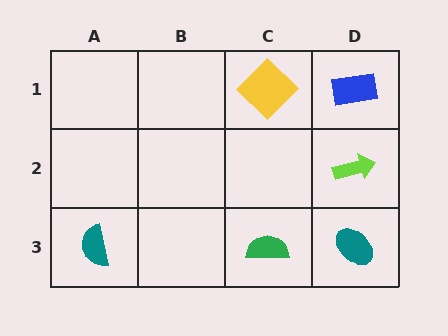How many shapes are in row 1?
2 shapes.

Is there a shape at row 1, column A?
No, that cell is empty.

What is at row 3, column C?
A green semicircle.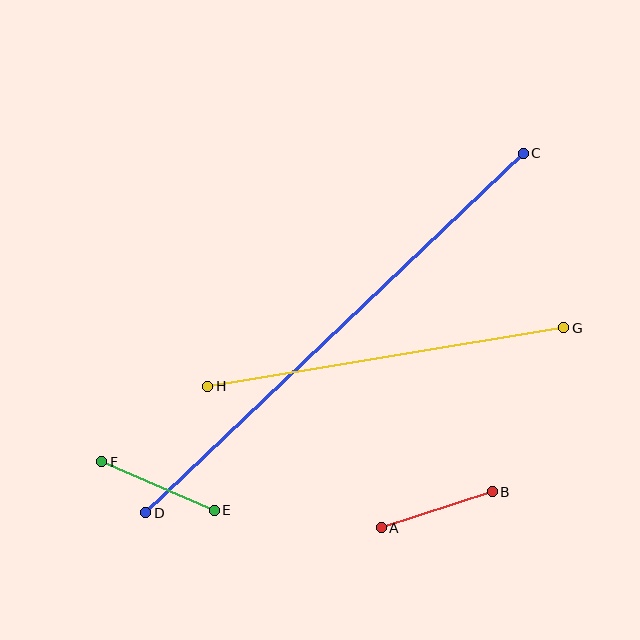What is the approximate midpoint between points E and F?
The midpoint is at approximately (158, 486) pixels.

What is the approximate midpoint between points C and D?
The midpoint is at approximately (335, 333) pixels.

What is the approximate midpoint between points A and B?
The midpoint is at approximately (437, 510) pixels.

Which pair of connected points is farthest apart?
Points C and D are farthest apart.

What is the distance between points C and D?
The distance is approximately 521 pixels.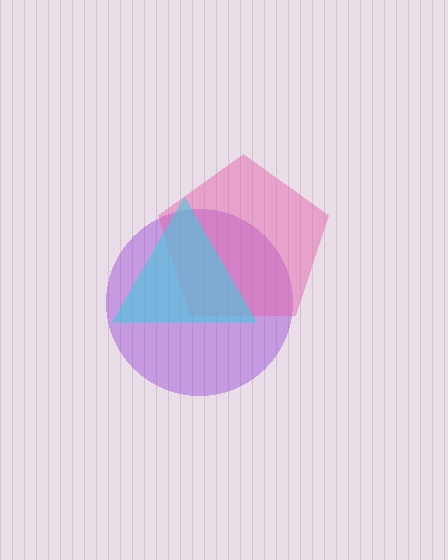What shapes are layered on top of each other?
The layered shapes are: a purple circle, a pink pentagon, a cyan triangle.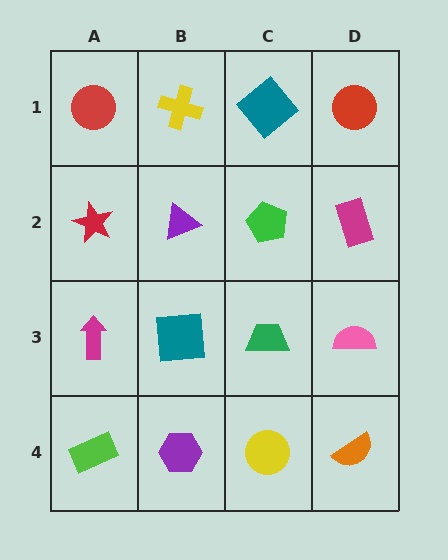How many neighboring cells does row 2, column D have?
3.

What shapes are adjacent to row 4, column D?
A pink semicircle (row 3, column D), a yellow circle (row 4, column C).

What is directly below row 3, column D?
An orange semicircle.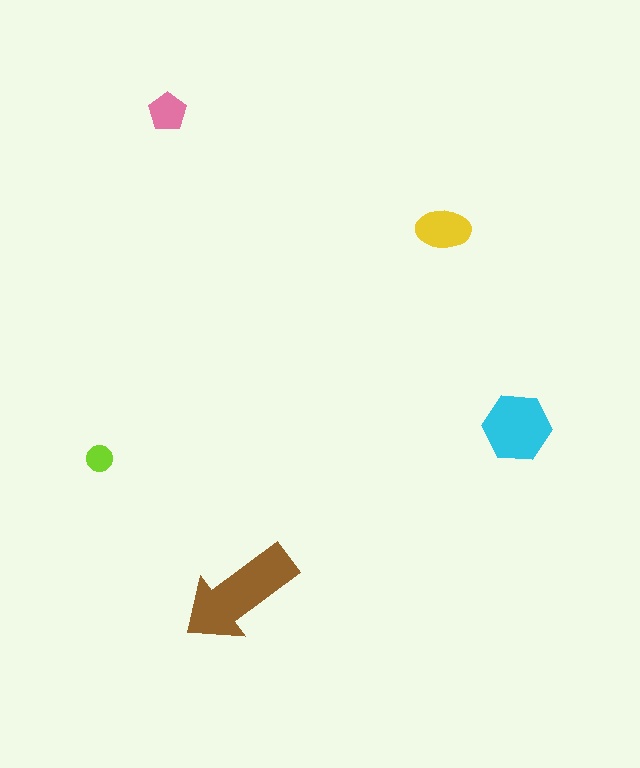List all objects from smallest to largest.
The lime circle, the pink pentagon, the yellow ellipse, the cyan hexagon, the brown arrow.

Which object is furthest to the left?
The lime circle is leftmost.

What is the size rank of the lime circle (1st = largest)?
5th.